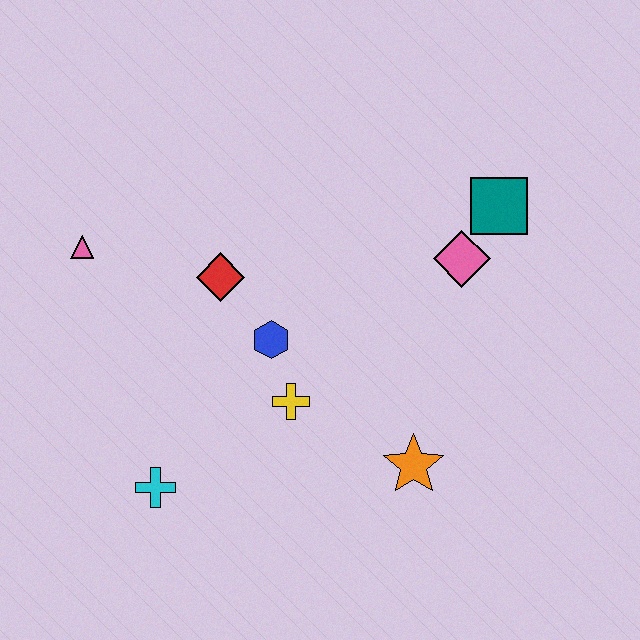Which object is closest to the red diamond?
The blue hexagon is closest to the red diamond.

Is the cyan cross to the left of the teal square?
Yes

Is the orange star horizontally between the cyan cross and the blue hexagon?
No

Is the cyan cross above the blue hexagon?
No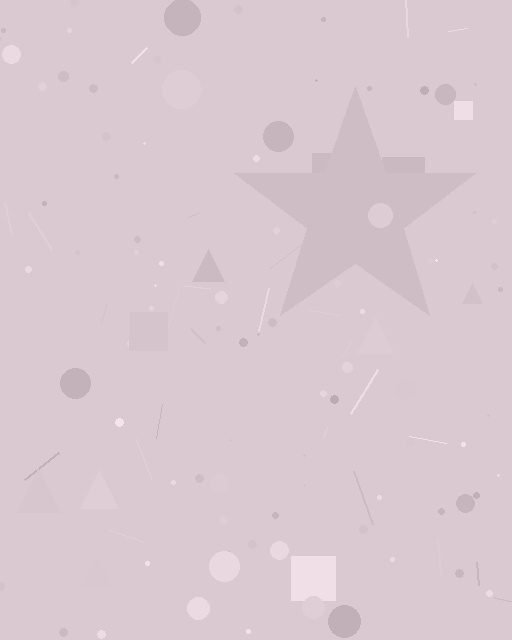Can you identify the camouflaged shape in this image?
The camouflaged shape is a star.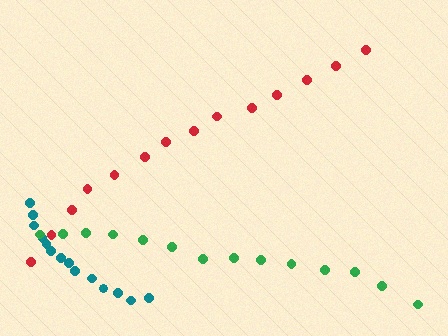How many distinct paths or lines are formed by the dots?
There are 3 distinct paths.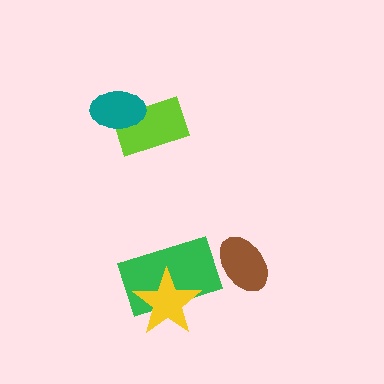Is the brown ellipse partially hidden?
No, no other shape covers it.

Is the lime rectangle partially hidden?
Yes, it is partially covered by another shape.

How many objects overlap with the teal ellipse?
1 object overlaps with the teal ellipse.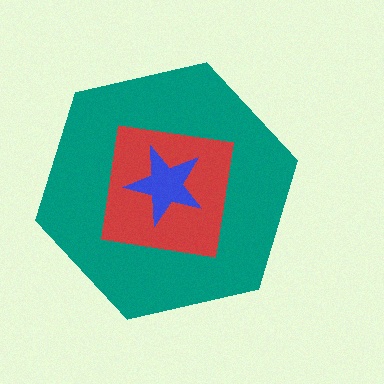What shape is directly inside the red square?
The blue star.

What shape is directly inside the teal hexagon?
The red square.